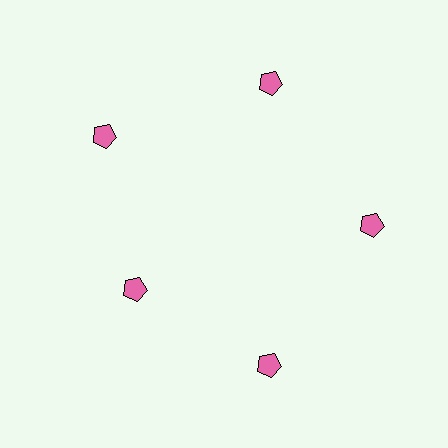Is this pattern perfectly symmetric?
No. The 5 pink pentagons are arranged in a ring, but one element near the 8 o'clock position is pulled inward toward the center, breaking the 5-fold rotational symmetry.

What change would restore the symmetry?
The symmetry would be restored by moving it outward, back onto the ring so that all 5 pentagons sit at equal angles and equal distance from the center.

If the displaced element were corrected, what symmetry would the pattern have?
It would have 5-fold rotational symmetry — the pattern would map onto itself every 72 degrees.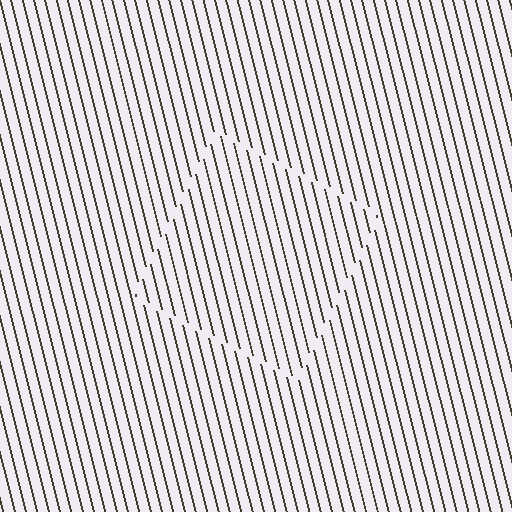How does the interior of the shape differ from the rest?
The interior of the shape contains the same grating, shifted by half a period — the contour is defined by the phase discontinuity where line-ends from the inner and outer gratings abut.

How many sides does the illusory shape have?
4 sides — the line-ends trace a square.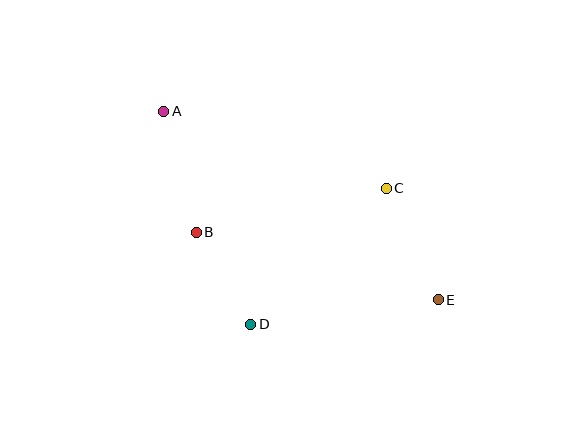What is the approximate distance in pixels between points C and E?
The distance between C and E is approximately 123 pixels.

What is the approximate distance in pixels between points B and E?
The distance between B and E is approximately 251 pixels.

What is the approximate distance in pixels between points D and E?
The distance between D and E is approximately 189 pixels.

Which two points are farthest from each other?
Points A and E are farthest from each other.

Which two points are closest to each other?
Points B and D are closest to each other.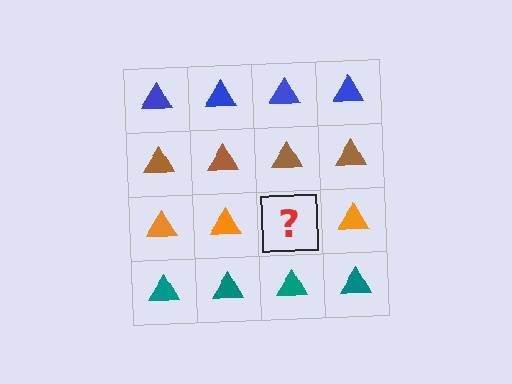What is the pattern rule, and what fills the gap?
The rule is that each row has a consistent color. The gap should be filled with an orange triangle.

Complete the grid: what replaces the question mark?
The question mark should be replaced with an orange triangle.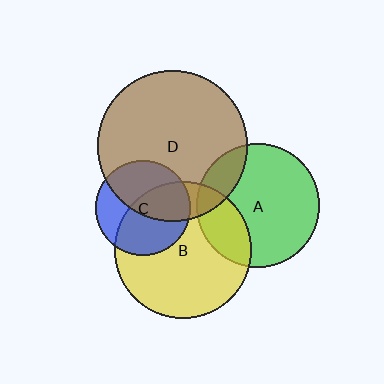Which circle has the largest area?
Circle D (brown).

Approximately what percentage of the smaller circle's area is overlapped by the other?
Approximately 20%.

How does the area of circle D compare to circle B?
Approximately 1.2 times.